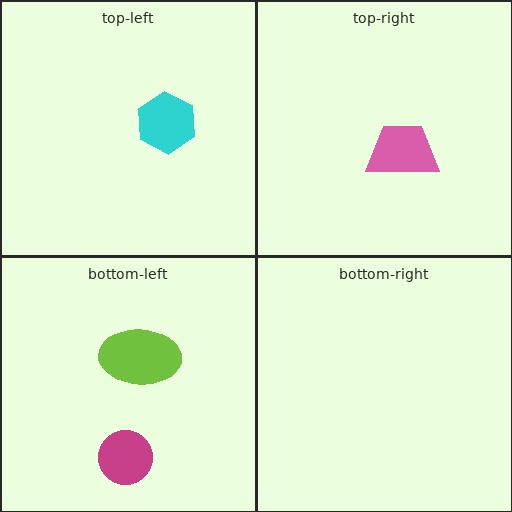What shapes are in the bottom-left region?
The magenta circle, the lime ellipse.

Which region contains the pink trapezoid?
The top-right region.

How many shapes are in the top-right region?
1.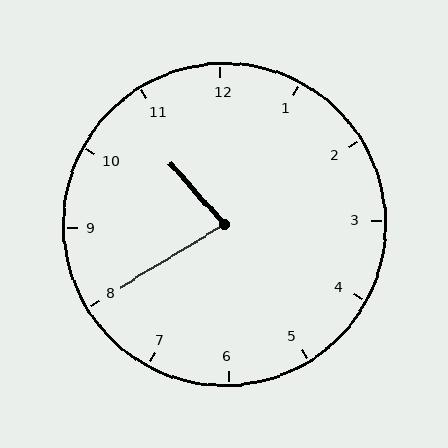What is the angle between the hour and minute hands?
Approximately 80 degrees.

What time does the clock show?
10:40.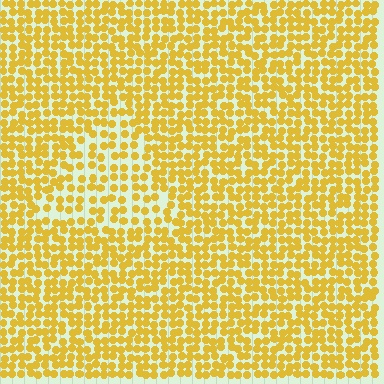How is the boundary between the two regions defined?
The boundary is defined by a change in element density (approximately 1.6x ratio). All elements are the same color, size, and shape.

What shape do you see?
I see a triangle.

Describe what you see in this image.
The image contains small yellow elements arranged at two different densities. A triangle-shaped region is visible where the elements are less densely packed than the surrounding area.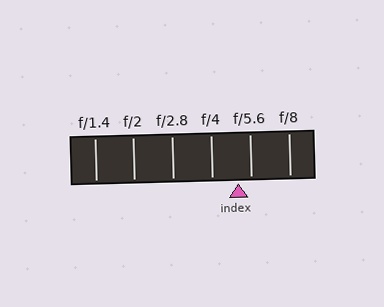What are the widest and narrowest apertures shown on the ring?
The widest aperture shown is f/1.4 and the narrowest is f/8.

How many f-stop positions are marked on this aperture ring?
There are 6 f-stop positions marked.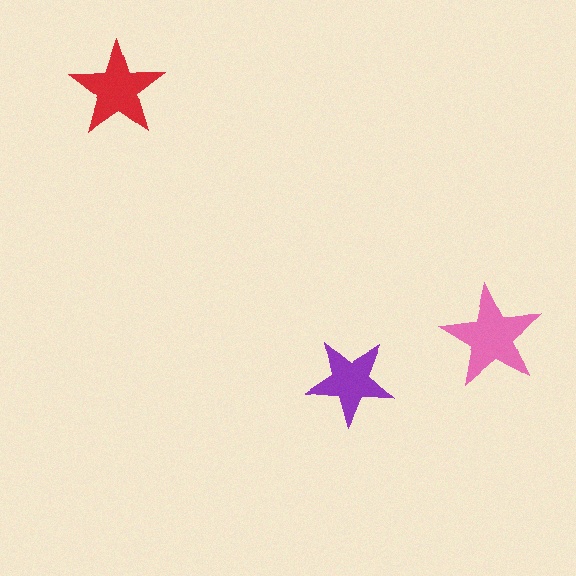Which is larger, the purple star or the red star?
The red one.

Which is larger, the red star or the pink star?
The pink one.